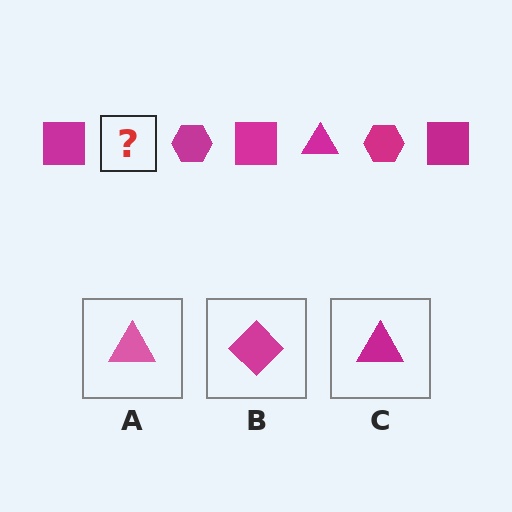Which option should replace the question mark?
Option C.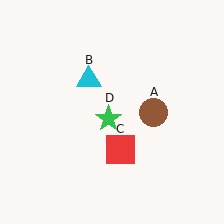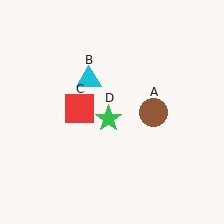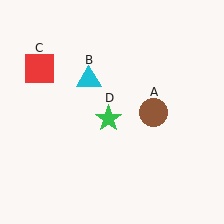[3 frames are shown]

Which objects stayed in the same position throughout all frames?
Brown circle (object A) and cyan triangle (object B) and green star (object D) remained stationary.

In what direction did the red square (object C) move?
The red square (object C) moved up and to the left.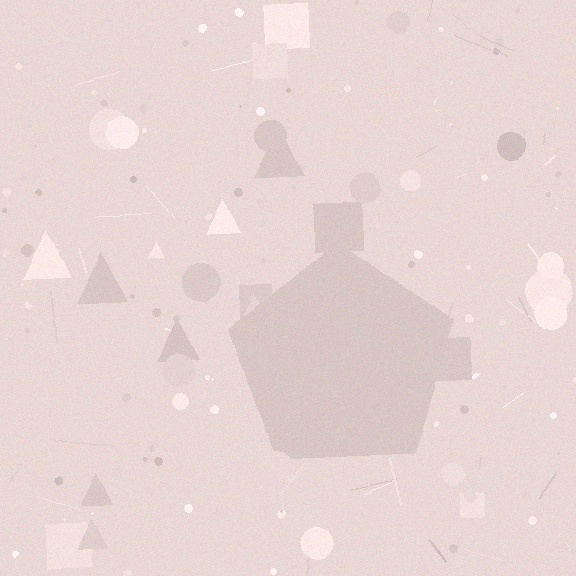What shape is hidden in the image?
A pentagon is hidden in the image.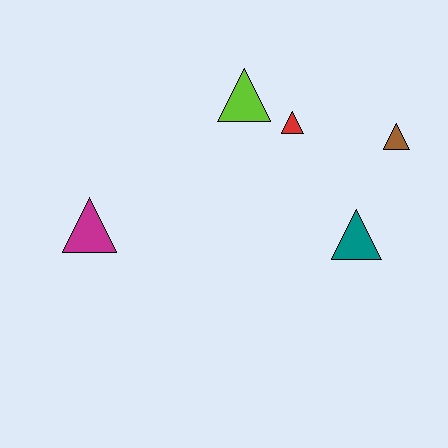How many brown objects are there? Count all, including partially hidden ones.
There is 1 brown object.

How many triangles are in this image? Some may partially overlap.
There are 5 triangles.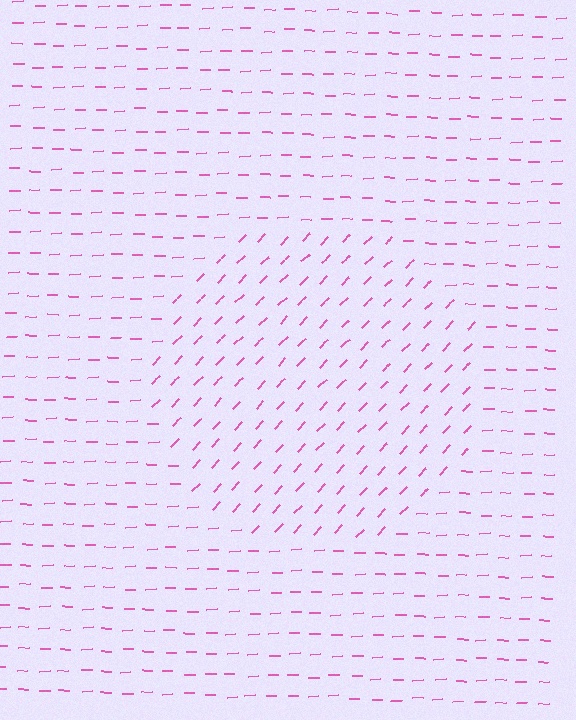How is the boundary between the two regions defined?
The boundary is defined purely by a change in line orientation (approximately 45 degrees difference). All lines are the same color and thickness.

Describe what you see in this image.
The image is filled with small pink line segments. A circle region in the image has lines oriented differently from the surrounding lines, creating a visible texture boundary.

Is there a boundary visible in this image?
Yes, there is a texture boundary formed by a change in line orientation.